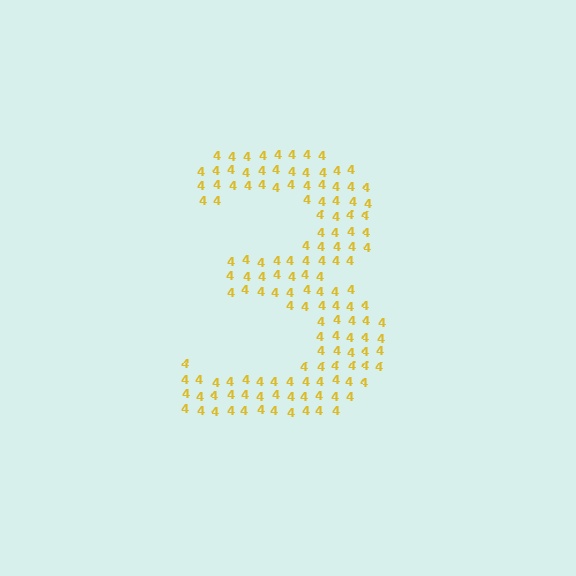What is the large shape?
The large shape is the digit 3.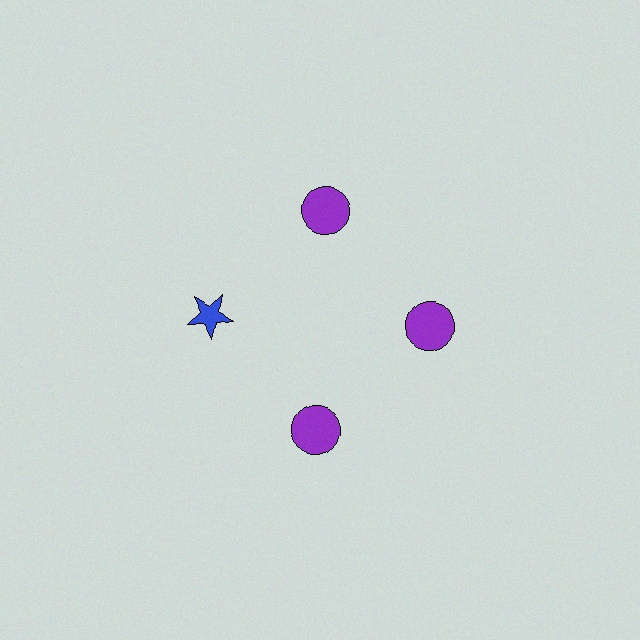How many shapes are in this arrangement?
There are 4 shapes arranged in a ring pattern.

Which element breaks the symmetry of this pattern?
The blue star at roughly the 9 o'clock position breaks the symmetry. All other shapes are purple circles.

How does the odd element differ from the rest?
It differs in both color (blue instead of purple) and shape (star instead of circle).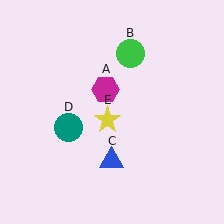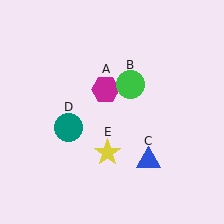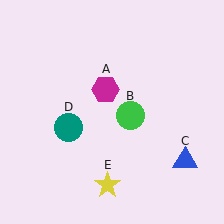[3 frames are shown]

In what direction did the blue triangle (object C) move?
The blue triangle (object C) moved right.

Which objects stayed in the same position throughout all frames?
Magenta hexagon (object A) and teal circle (object D) remained stationary.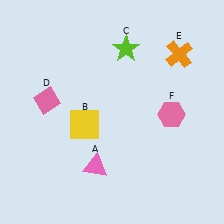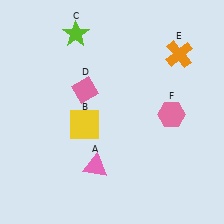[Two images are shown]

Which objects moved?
The objects that moved are: the lime star (C), the pink diamond (D).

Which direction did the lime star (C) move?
The lime star (C) moved left.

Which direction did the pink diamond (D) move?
The pink diamond (D) moved right.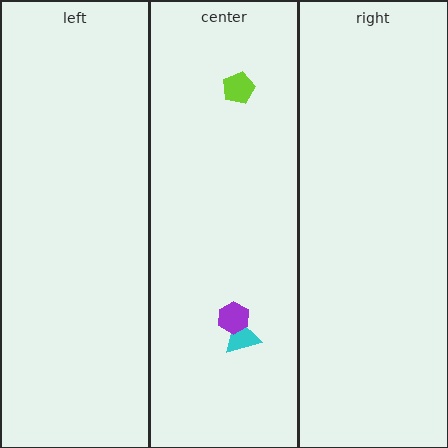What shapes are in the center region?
The cyan triangle, the lime pentagon, the purple hexagon.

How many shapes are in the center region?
3.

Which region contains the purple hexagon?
The center region.